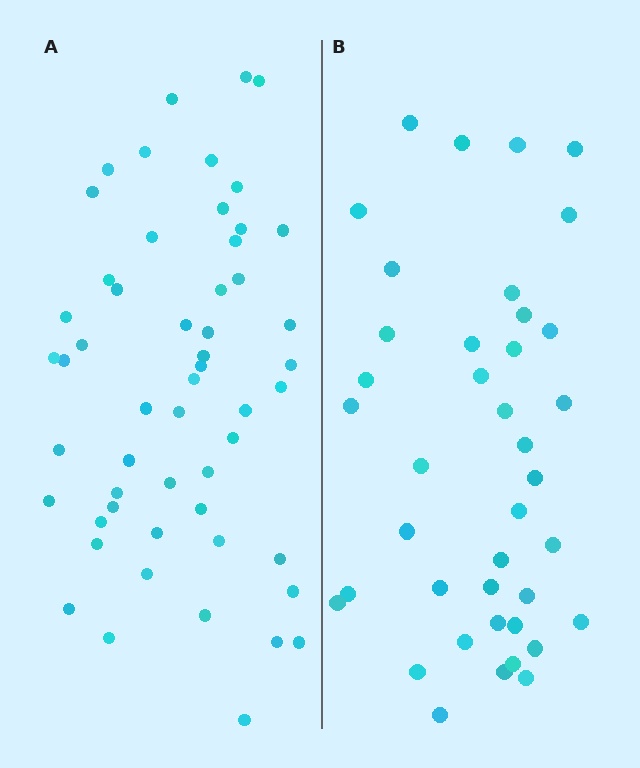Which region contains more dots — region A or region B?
Region A (the left region) has more dots.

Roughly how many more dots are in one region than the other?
Region A has approximately 15 more dots than region B.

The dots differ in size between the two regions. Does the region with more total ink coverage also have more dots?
No. Region B has more total ink coverage because its dots are larger, but region A actually contains more individual dots. Total area can be misleading — the number of items is what matters here.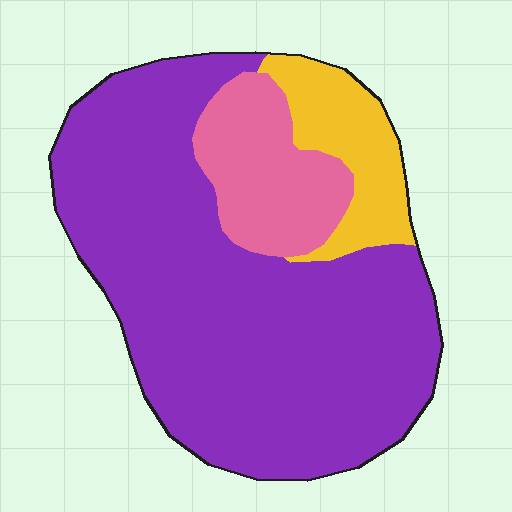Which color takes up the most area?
Purple, at roughly 75%.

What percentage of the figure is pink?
Pink covers around 15% of the figure.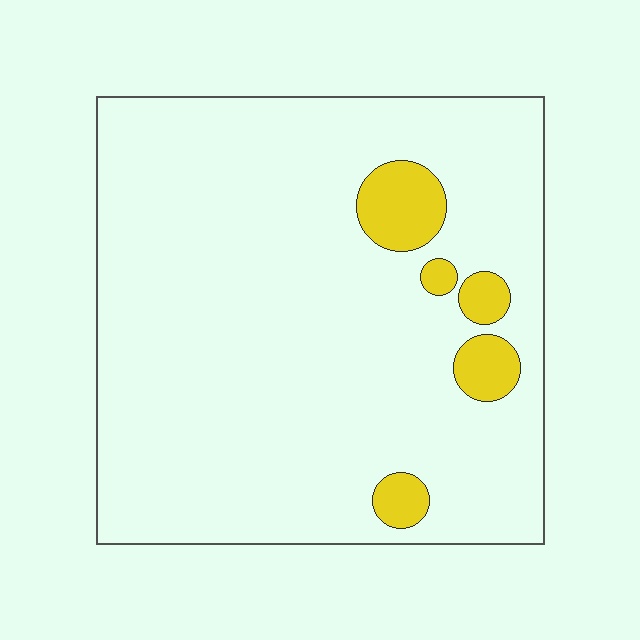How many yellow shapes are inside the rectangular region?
5.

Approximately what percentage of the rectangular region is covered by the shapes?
Approximately 10%.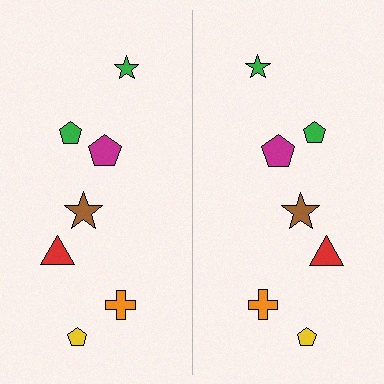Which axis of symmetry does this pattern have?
The pattern has a vertical axis of symmetry running through the center of the image.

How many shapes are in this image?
There are 14 shapes in this image.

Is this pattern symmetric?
Yes, this pattern has bilateral (reflection) symmetry.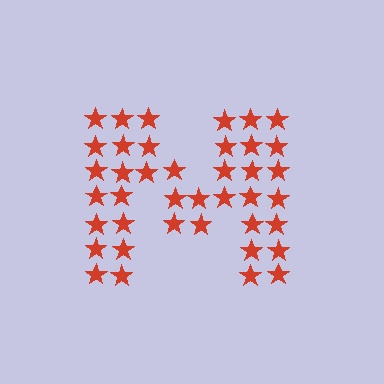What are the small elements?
The small elements are stars.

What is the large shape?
The large shape is the letter M.